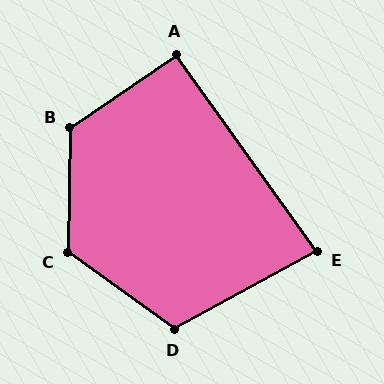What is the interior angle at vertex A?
Approximately 91 degrees (approximately right).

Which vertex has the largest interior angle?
B, at approximately 125 degrees.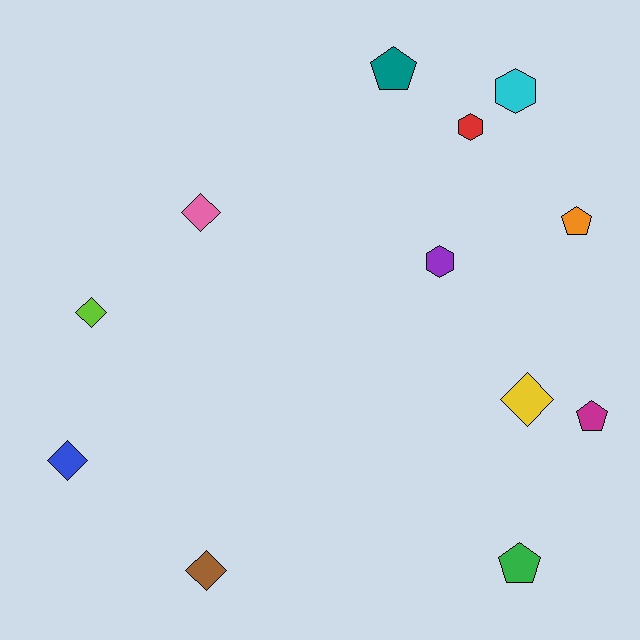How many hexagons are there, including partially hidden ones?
There are 3 hexagons.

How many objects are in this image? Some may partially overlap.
There are 12 objects.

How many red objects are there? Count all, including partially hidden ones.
There is 1 red object.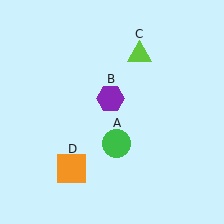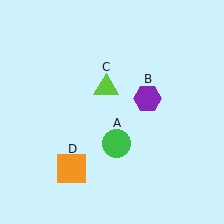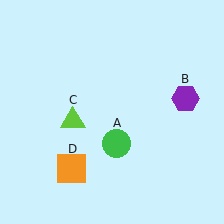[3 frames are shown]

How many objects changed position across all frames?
2 objects changed position: purple hexagon (object B), lime triangle (object C).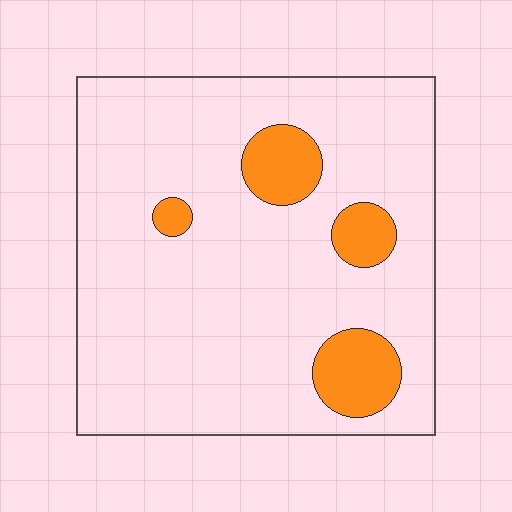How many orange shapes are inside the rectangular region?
4.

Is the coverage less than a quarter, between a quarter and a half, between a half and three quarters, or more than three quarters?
Less than a quarter.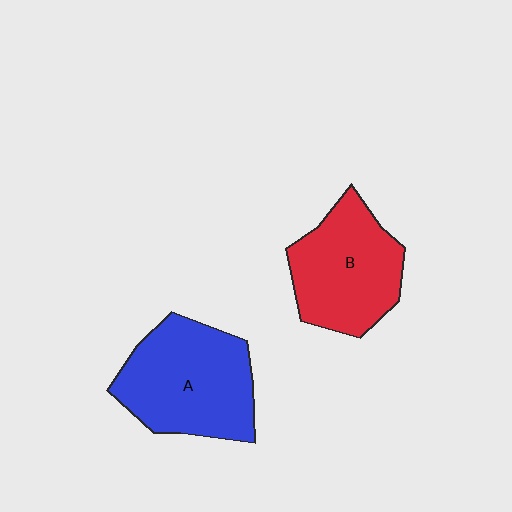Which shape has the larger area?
Shape A (blue).